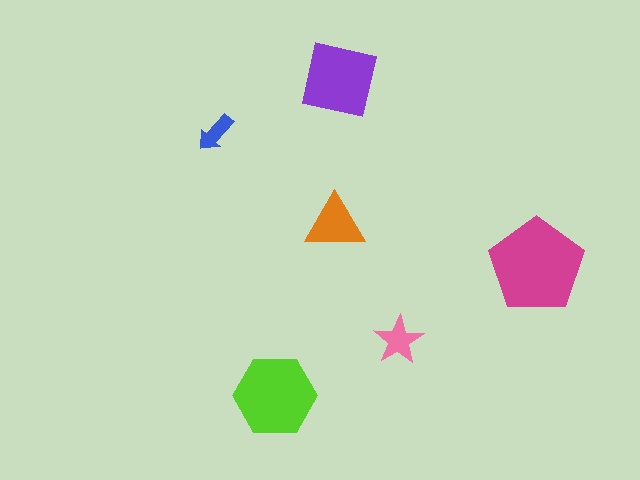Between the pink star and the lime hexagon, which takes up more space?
The lime hexagon.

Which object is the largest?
The magenta pentagon.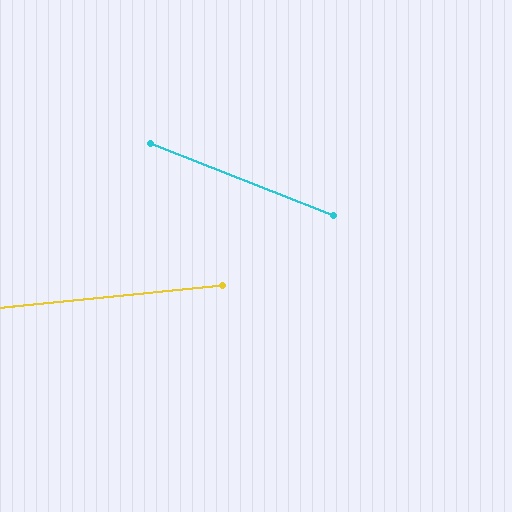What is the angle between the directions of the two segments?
Approximately 27 degrees.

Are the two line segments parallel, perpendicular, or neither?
Neither parallel nor perpendicular — they differ by about 27°.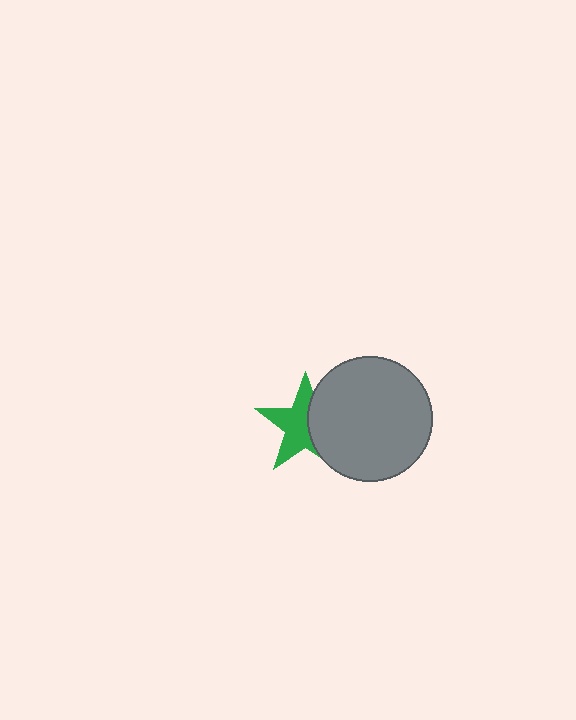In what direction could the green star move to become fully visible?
The green star could move left. That would shift it out from behind the gray circle entirely.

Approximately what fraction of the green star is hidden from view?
Roughly 41% of the green star is hidden behind the gray circle.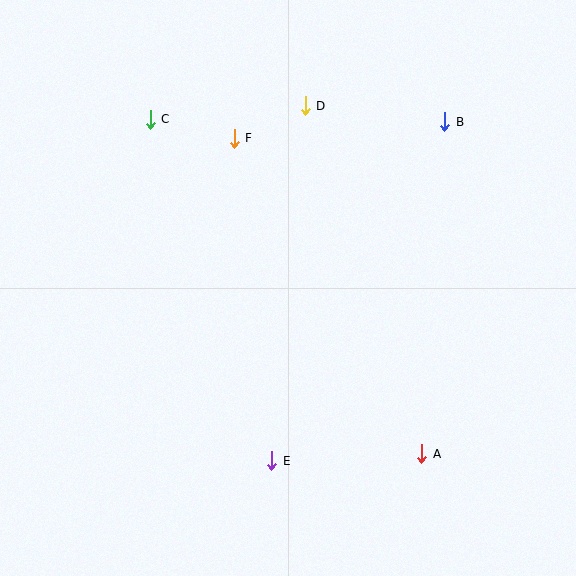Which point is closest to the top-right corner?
Point B is closest to the top-right corner.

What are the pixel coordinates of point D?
Point D is at (305, 106).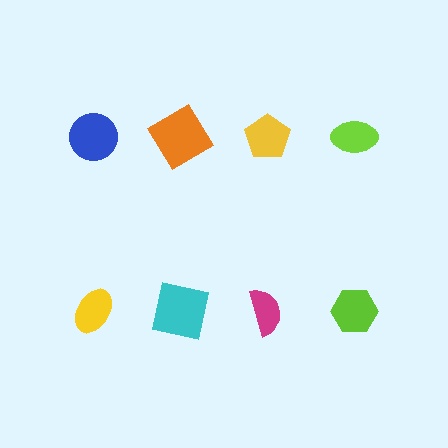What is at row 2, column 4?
A lime hexagon.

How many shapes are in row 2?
4 shapes.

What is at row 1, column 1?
A blue circle.